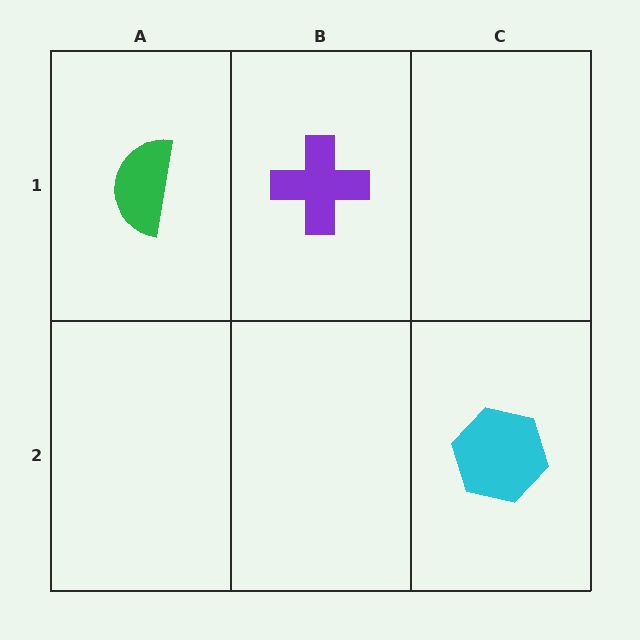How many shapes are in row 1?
2 shapes.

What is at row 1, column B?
A purple cross.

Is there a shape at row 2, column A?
No, that cell is empty.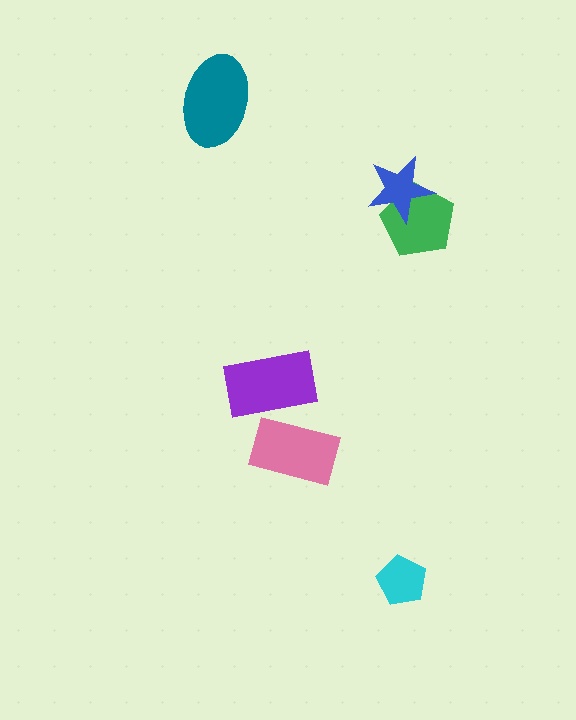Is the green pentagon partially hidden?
Yes, it is partially covered by another shape.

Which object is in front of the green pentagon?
The blue star is in front of the green pentagon.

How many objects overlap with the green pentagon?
1 object overlaps with the green pentagon.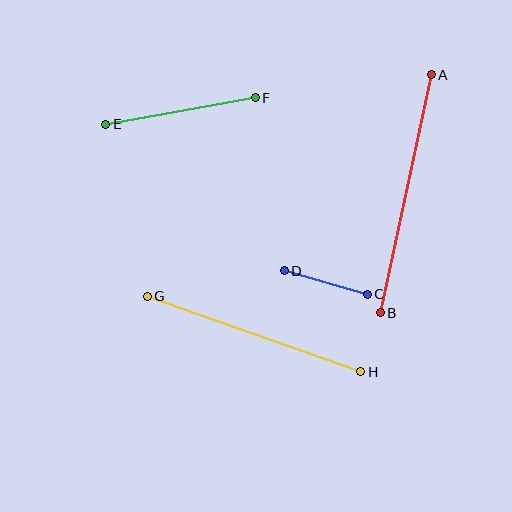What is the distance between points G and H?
The distance is approximately 226 pixels.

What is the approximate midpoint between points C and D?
The midpoint is at approximately (326, 283) pixels.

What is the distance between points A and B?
The distance is approximately 243 pixels.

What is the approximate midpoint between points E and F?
The midpoint is at approximately (181, 111) pixels.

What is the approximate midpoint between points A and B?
The midpoint is at approximately (406, 194) pixels.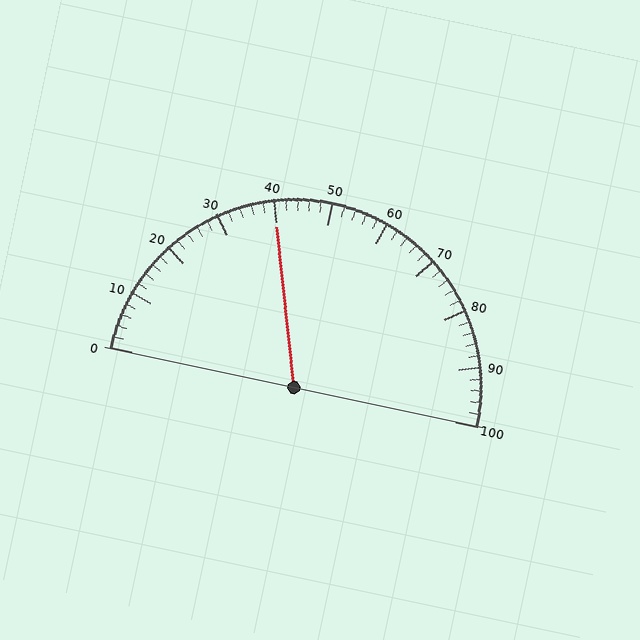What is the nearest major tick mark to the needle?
The nearest major tick mark is 40.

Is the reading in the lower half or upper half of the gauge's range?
The reading is in the lower half of the range (0 to 100).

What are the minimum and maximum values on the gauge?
The gauge ranges from 0 to 100.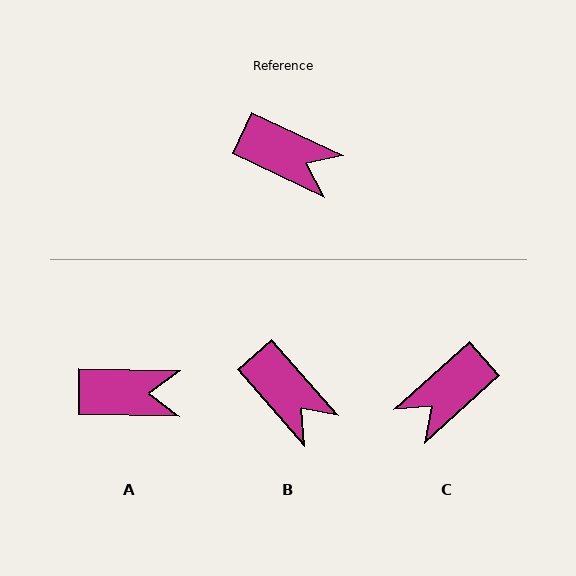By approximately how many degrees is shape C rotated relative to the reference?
Approximately 112 degrees clockwise.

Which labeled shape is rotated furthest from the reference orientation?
C, about 112 degrees away.